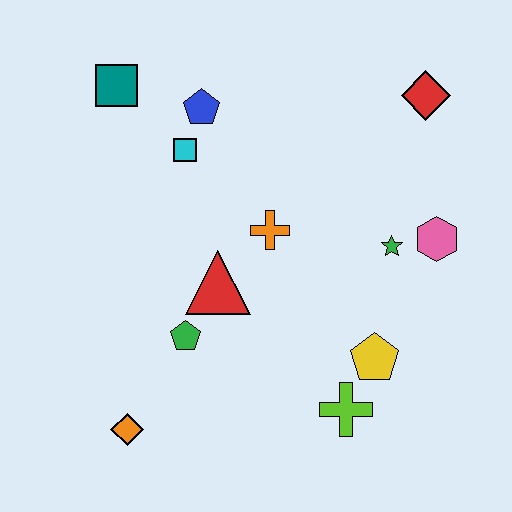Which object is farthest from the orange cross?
The orange diamond is farthest from the orange cross.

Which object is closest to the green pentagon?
The red triangle is closest to the green pentagon.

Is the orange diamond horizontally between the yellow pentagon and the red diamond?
No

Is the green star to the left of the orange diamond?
No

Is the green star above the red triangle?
Yes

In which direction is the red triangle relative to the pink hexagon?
The red triangle is to the left of the pink hexagon.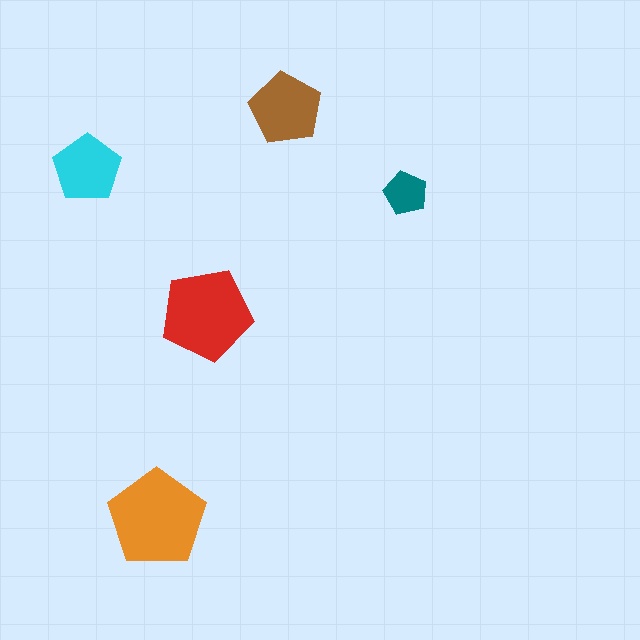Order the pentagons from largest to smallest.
the orange one, the red one, the brown one, the cyan one, the teal one.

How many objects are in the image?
There are 5 objects in the image.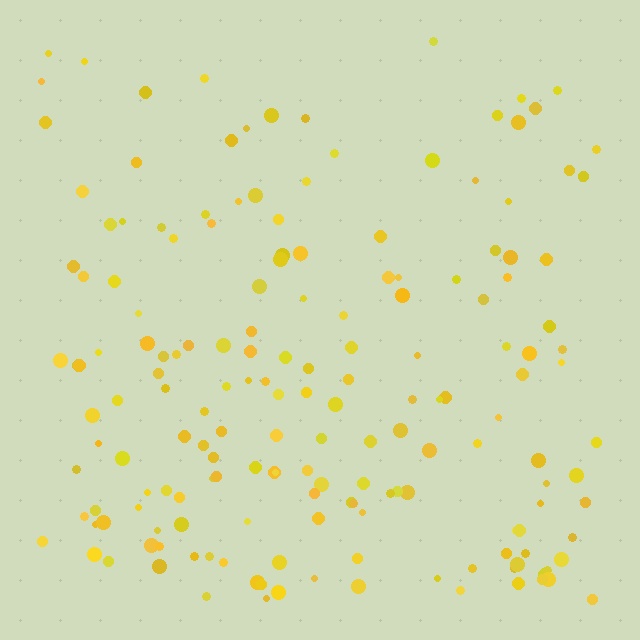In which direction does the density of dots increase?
From top to bottom, with the bottom side densest.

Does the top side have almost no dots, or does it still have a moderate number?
Still a moderate number, just noticeably fewer than the bottom.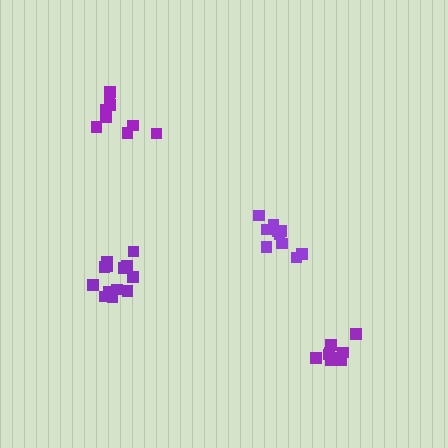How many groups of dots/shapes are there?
There are 4 groups.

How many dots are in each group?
Group 1: 9 dots, Group 2: 10 dots, Group 3: 13 dots, Group 4: 10 dots (42 total).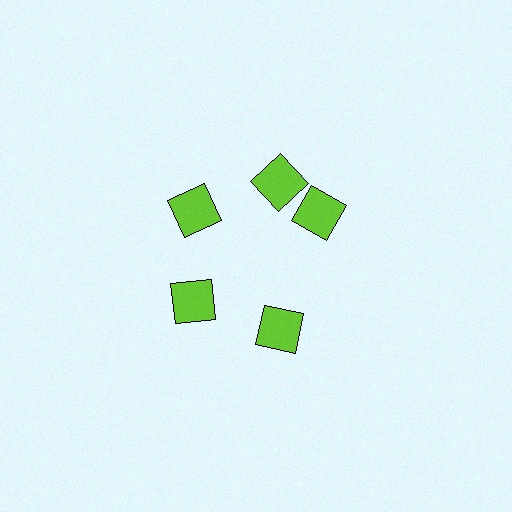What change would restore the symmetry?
The symmetry would be restored by rotating it back into even spacing with its neighbors so that all 5 squares sit at equal angles and equal distance from the center.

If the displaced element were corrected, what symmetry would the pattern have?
It would have 5-fold rotational symmetry — the pattern would map onto itself every 72 degrees.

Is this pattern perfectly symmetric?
No. The 5 lime squares are arranged in a ring, but one element near the 3 o'clock position is rotated out of alignment along the ring, breaking the 5-fold rotational symmetry.